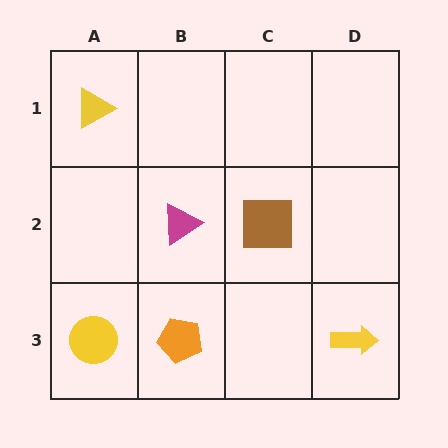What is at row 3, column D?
A yellow arrow.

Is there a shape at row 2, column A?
No, that cell is empty.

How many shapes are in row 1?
1 shape.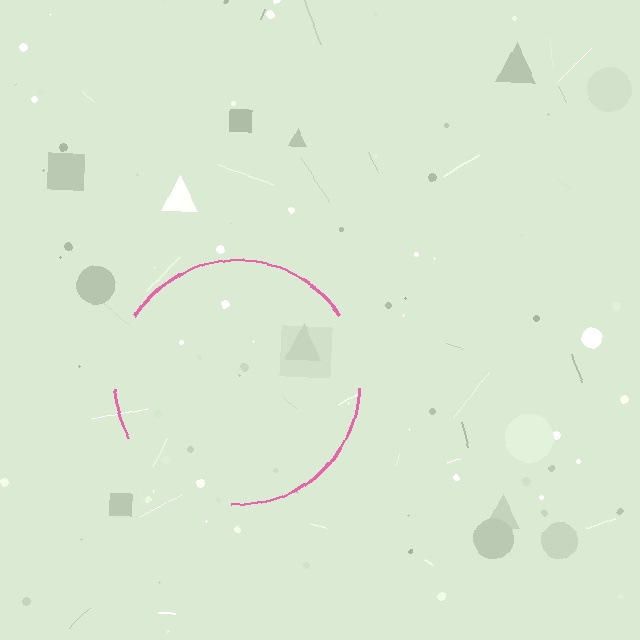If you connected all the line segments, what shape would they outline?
They would outline a circle.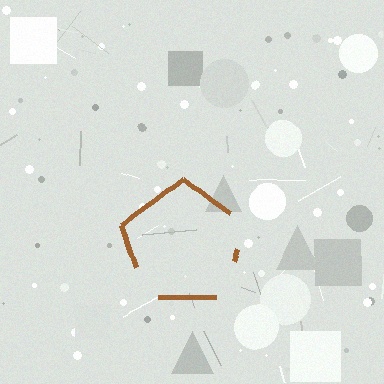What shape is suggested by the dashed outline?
The dashed outline suggests a pentagon.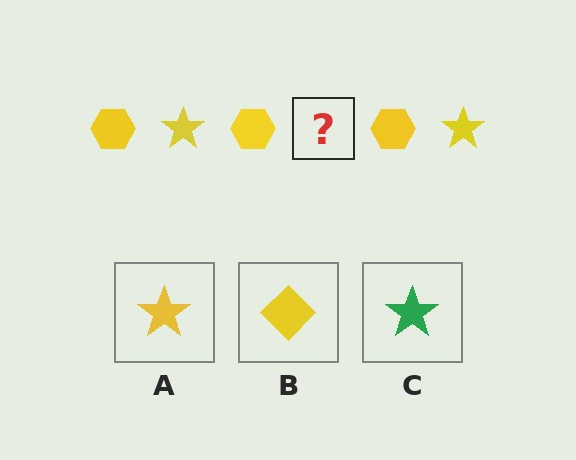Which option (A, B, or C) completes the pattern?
A.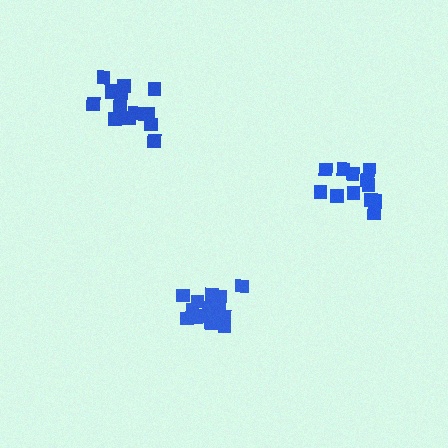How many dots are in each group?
Group 1: 12 dots, Group 2: 16 dots, Group 3: 16 dots (44 total).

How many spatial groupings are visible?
There are 3 spatial groupings.